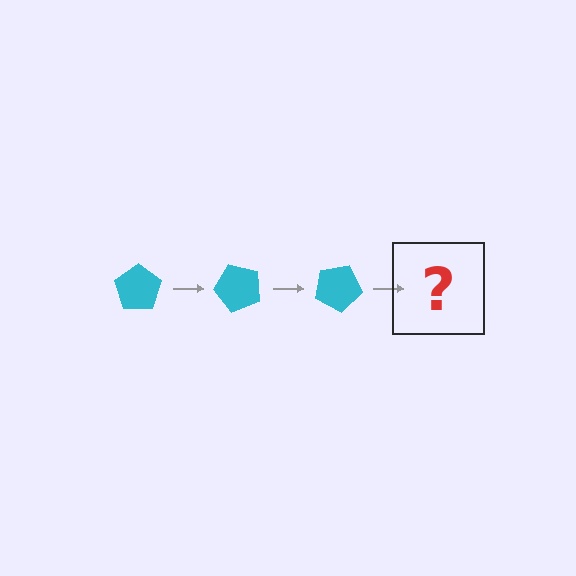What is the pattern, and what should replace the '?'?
The pattern is that the pentagon rotates 50 degrees each step. The '?' should be a cyan pentagon rotated 150 degrees.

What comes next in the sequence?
The next element should be a cyan pentagon rotated 150 degrees.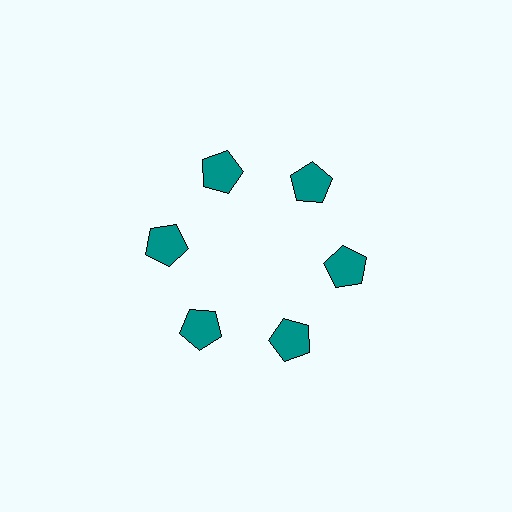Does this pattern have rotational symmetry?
Yes, this pattern has 6-fold rotational symmetry. It looks the same after rotating 60 degrees around the center.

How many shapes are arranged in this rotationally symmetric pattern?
There are 6 shapes, arranged in 6 groups of 1.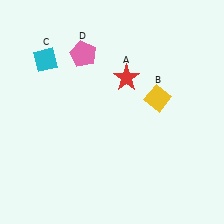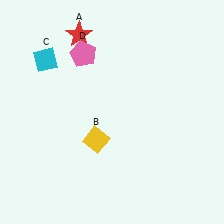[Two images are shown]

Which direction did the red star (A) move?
The red star (A) moved left.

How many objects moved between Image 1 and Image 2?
2 objects moved between the two images.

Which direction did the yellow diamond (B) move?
The yellow diamond (B) moved left.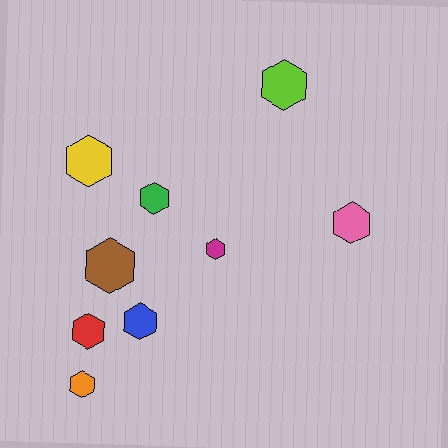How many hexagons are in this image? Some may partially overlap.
There are 9 hexagons.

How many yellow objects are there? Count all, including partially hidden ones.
There is 1 yellow object.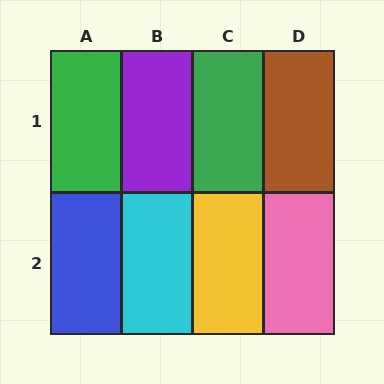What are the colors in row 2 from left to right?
Blue, cyan, yellow, pink.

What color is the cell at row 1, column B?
Purple.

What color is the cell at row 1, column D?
Brown.